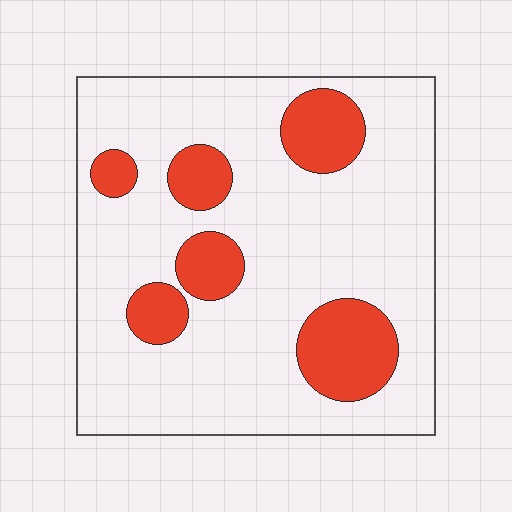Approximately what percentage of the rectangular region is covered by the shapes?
Approximately 20%.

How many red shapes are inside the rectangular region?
6.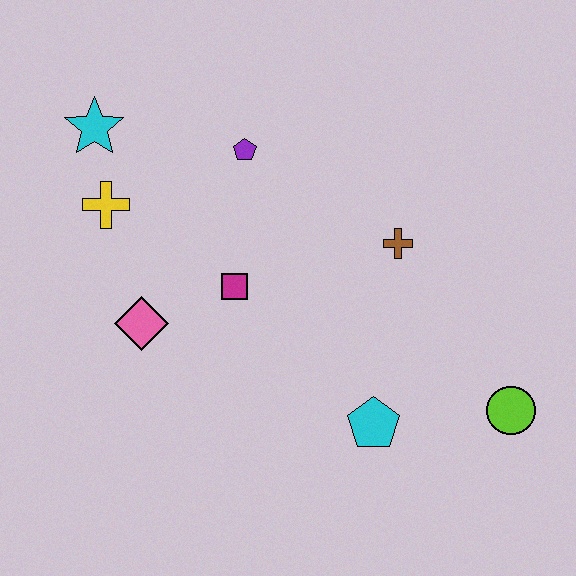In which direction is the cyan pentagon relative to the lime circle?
The cyan pentagon is to the left of the lime circle.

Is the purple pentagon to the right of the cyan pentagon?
No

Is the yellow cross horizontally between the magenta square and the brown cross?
No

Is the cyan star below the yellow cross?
No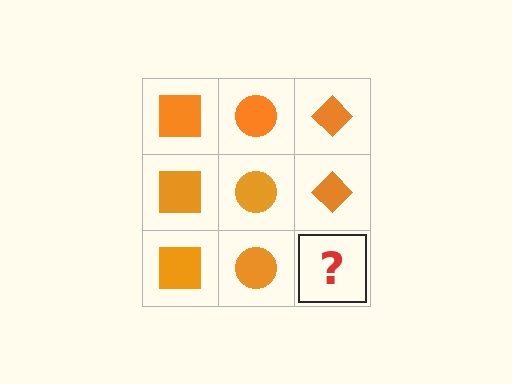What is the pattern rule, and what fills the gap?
The rule is that each column has a consistent shape. The gap should be filled with an orange diamond.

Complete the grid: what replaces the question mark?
The question mark should be replaced with an orange diamond.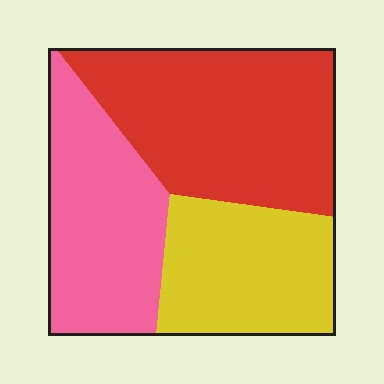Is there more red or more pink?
Red.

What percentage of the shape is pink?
Pink takes up between a sixth and a third of the shape.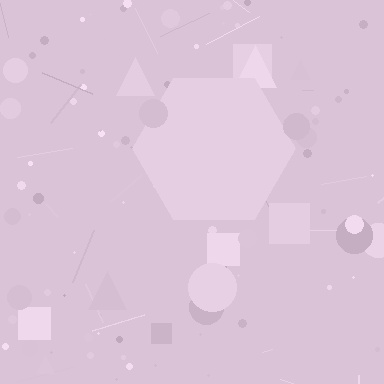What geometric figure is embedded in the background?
A hexagon is embedded in the background.